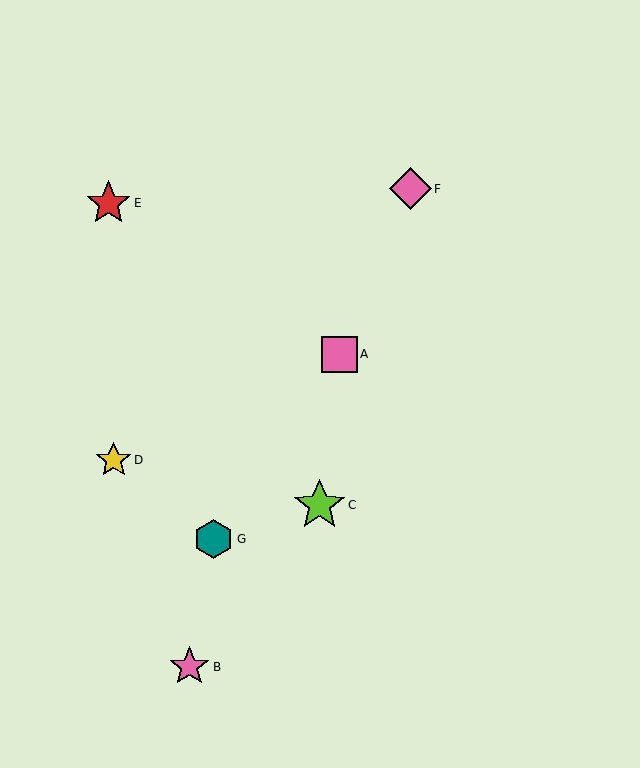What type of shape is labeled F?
Shape F is a pink diamond.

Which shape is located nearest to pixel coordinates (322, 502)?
The lime star (labeled C) at (319, 505) is nearest to that location.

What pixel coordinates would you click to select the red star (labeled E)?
Click at (108, 203) to select the red star E.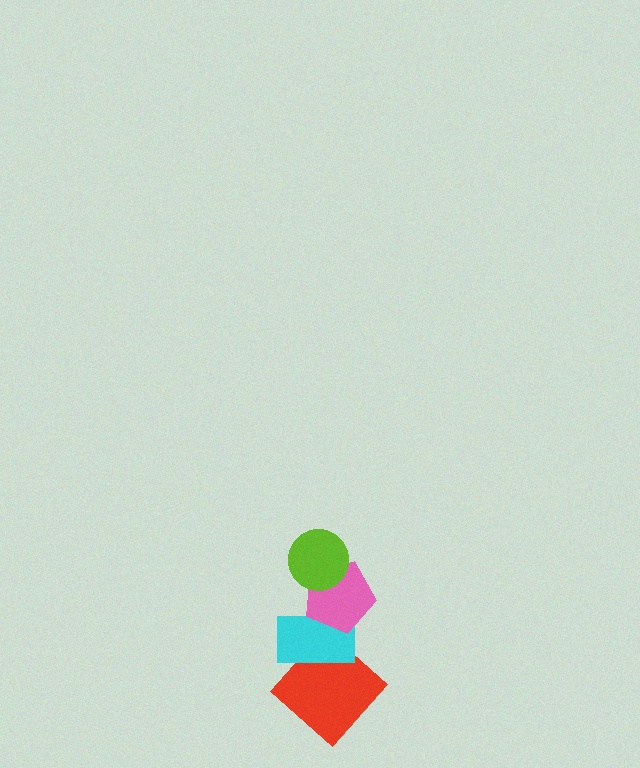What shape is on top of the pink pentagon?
The lime circle is on top of the pink pentagon.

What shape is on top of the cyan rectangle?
The pink pentagon is on top of the cyan rectangle.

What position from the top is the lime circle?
The lime circle is 1st from the top.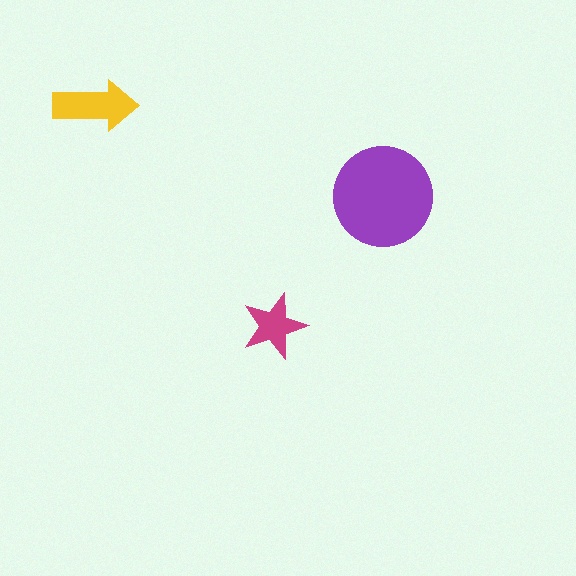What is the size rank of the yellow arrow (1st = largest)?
2nd.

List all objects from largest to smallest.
The purple circle, the yellow arrow, the magenta star.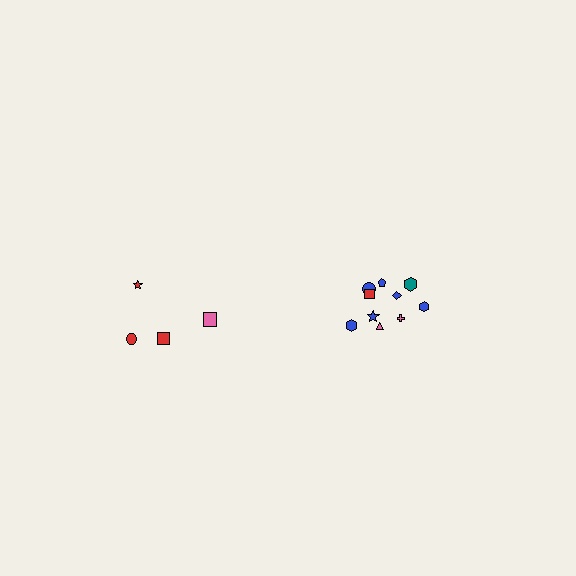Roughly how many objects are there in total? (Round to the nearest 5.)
Roughly 15 objects in total.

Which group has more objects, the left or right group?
The right group.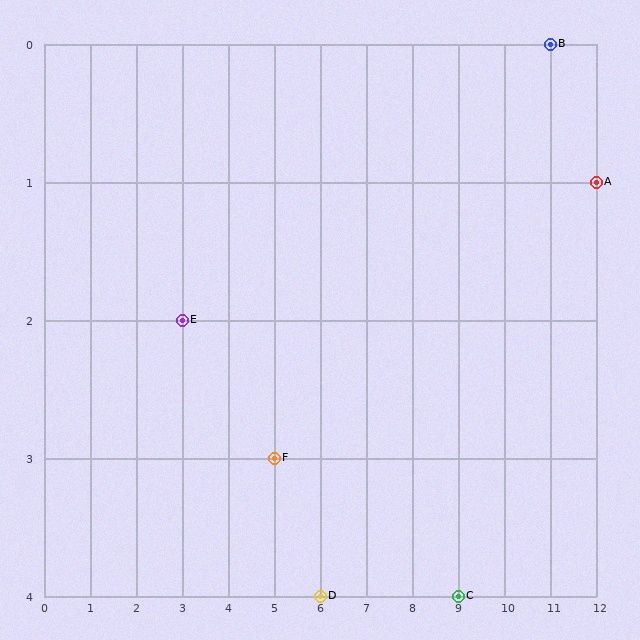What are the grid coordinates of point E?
Point E is at grid coordinates (3, 2).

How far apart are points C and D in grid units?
Points C and D are 3 columns apart.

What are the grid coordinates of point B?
Point B is at grid coordinates (11, 0).